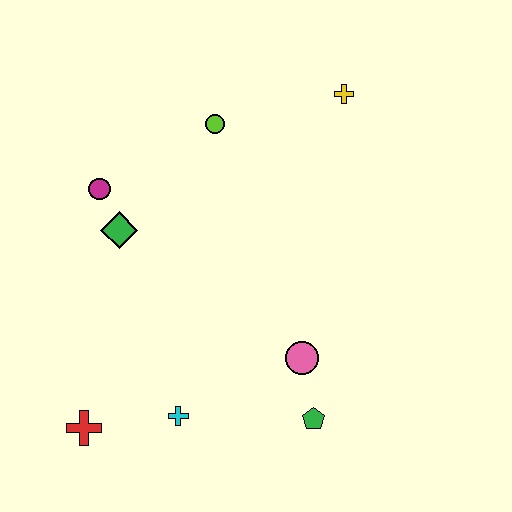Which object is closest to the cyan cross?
The red cross is closest to the cyan cross.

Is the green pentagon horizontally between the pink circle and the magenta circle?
No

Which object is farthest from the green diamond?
The green pentagon is farthest from the green diamond.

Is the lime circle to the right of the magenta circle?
Yes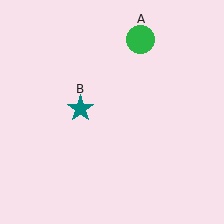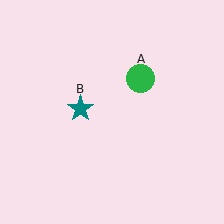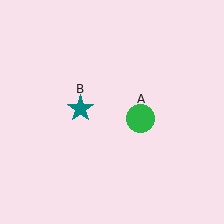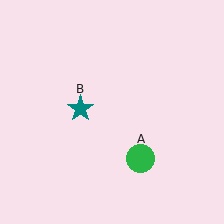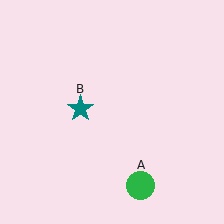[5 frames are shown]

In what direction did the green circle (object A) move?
The green circle (object A) moved down.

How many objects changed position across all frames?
1 object changed position: green circle (object A).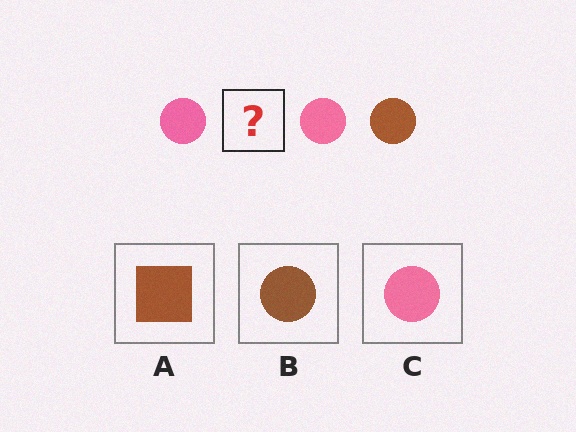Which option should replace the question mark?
Option B.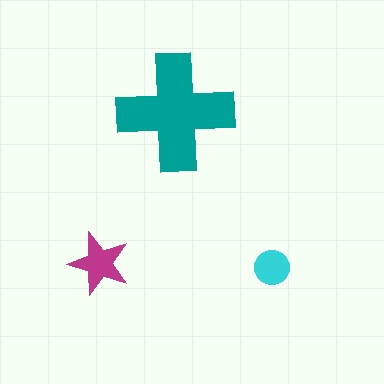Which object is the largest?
The teal cross.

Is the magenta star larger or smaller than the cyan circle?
Larger.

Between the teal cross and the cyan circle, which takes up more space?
The teal cross.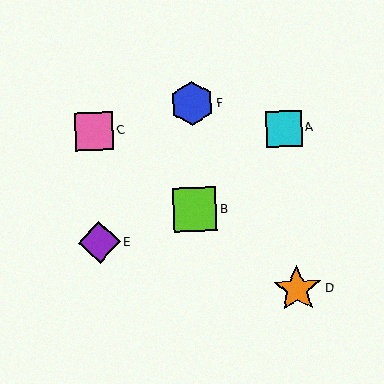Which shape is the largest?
The orange star (labeled D) is the largest.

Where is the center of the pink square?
The center of the pink square is at (94, 131).